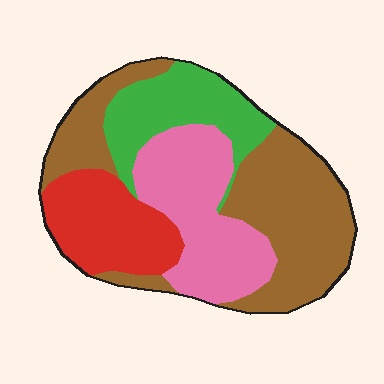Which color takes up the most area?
Brown, at roughly 40%.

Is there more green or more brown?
Brown.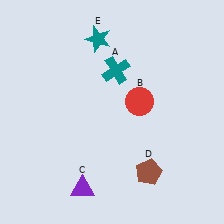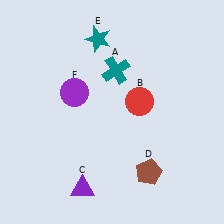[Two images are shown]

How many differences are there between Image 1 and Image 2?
There is 1 difference between the two images.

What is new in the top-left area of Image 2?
A purple circle (F) was added in the top-left area of Image 2.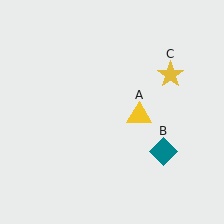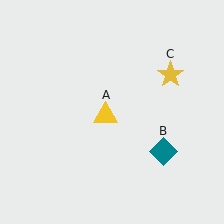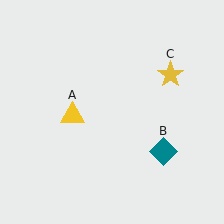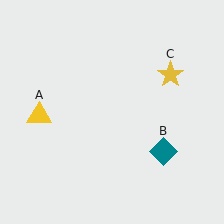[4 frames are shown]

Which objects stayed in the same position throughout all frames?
Teal diamond (object B) and yellow star (object C) remained stationary.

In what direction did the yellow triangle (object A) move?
The yellow triangle (object A) moved left.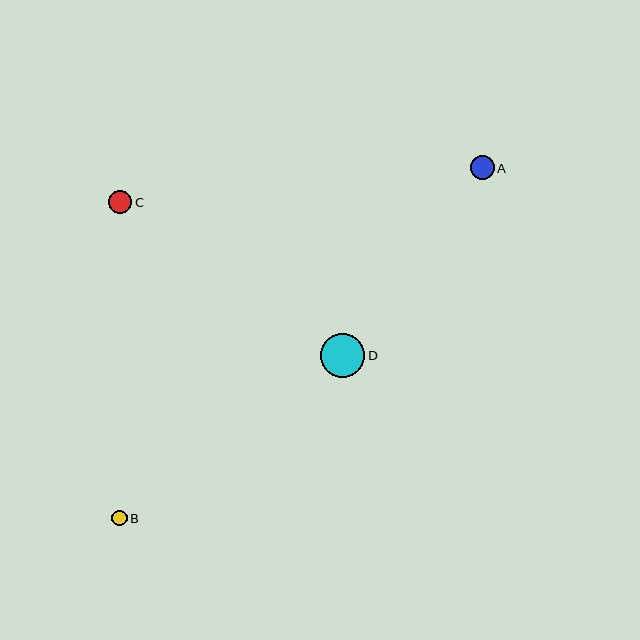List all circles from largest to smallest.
From largest to smallest: D, A, C, B.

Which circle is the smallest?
Circle B is the smallest with a size of approximately 16 pixels.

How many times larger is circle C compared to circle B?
Circle C is approximately 1.5 times the size of circle B.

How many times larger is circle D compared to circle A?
Circle D is approximately 1.8 times the size of circle A.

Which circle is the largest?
Circle D is the largest with a size of approximately 44 pixels.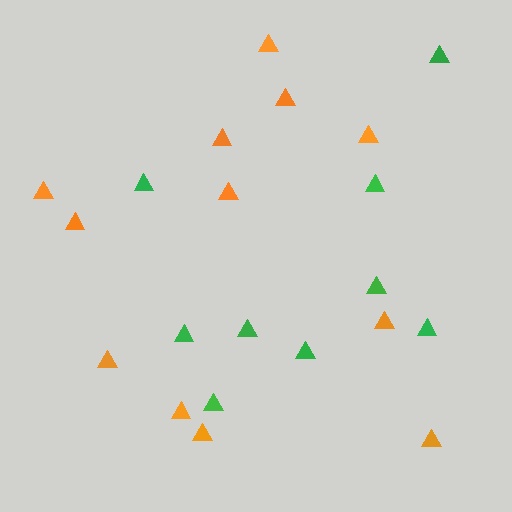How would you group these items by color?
There are 2 groups: one group of green triangles (9) and one group of orange triangles (12).